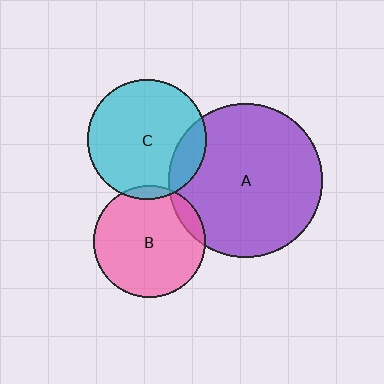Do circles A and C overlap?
Yes.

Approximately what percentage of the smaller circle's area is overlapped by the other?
Approximately 15%.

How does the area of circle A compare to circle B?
Approximately 1.9 times.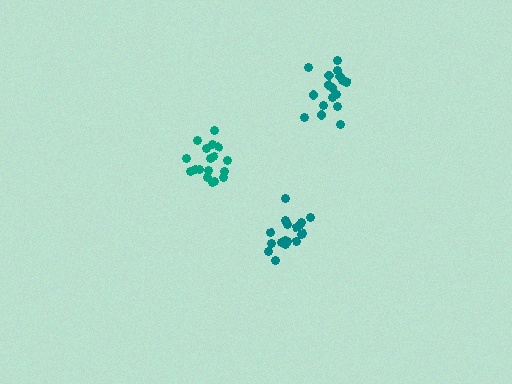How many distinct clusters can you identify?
There are 3 distinct clusters.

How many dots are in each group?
Group 1: 18 dots, Group 2: 18 dots, Group 3: 17 dots (53 total).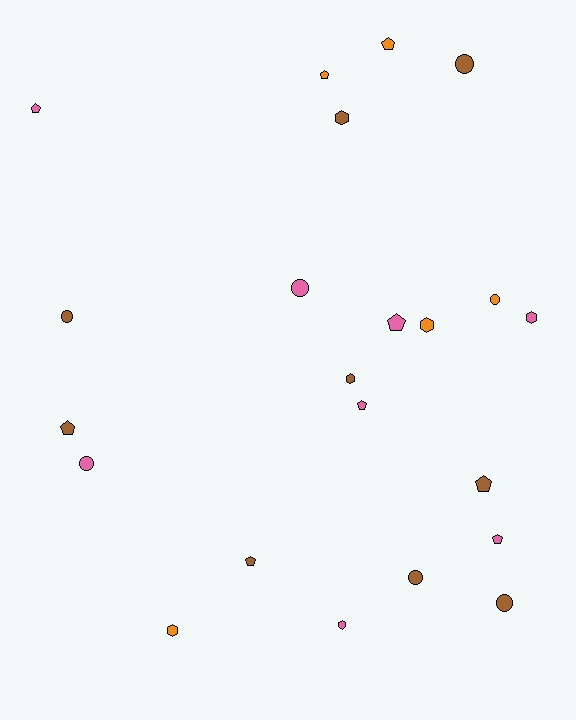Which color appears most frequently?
Brown, with 9 objects.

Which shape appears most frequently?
Pentagon, with 9 objects.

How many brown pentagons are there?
There are 3 brown pentagons.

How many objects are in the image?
There are 22 objects.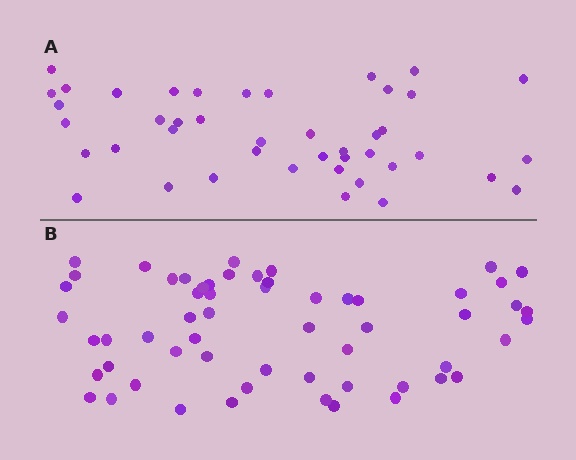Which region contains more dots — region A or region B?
Region B (the bottom region) has more dots.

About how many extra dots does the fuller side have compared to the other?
Region B has approximately 15 more dots than region A.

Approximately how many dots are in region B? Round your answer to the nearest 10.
About 60 dots. (The exact count is 58, which rounds to 60.)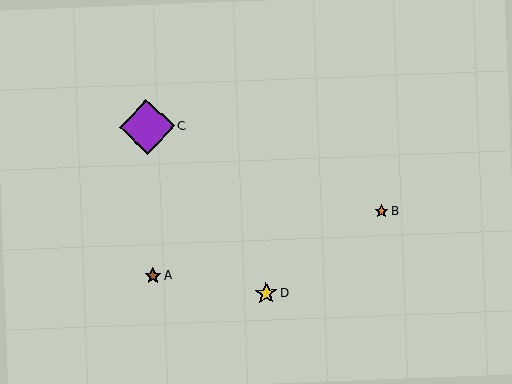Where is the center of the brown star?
The center of the brown star is at (153, 276).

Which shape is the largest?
The purple diamond (labeled C) is the largest.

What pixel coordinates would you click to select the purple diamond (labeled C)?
Click at (147, 127) to select the purple diamond C.